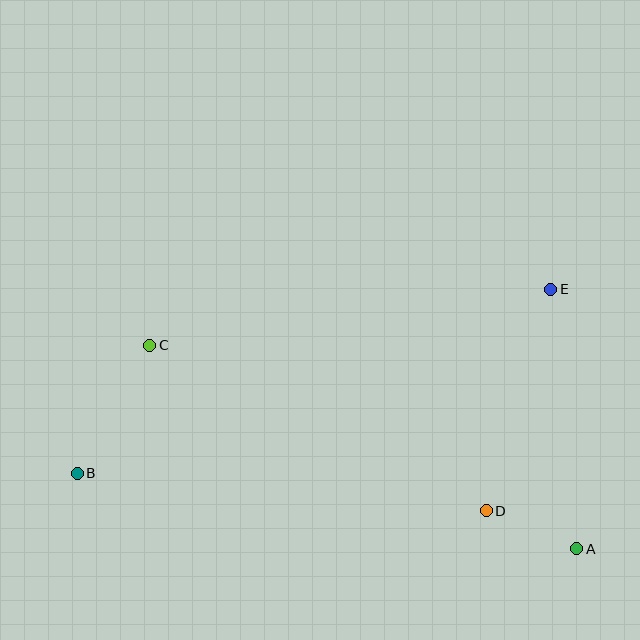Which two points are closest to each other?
Points A and D are closest to each other.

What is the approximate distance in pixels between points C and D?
The distance between C and D is approximately 375 pixels.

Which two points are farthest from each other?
Points B and E are farthest from each other.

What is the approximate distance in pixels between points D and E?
The distance between D and E is approximately 231 pixels.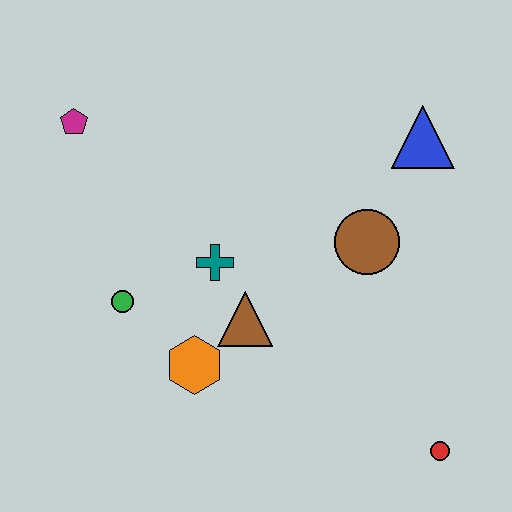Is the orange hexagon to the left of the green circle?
No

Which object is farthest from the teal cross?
The red circle is farthest from the teal cross.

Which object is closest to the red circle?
The brown circle is closest to the red circle.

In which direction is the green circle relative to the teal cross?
The green circle is to the left of the teal cross.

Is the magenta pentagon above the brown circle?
Yes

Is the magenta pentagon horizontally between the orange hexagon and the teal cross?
No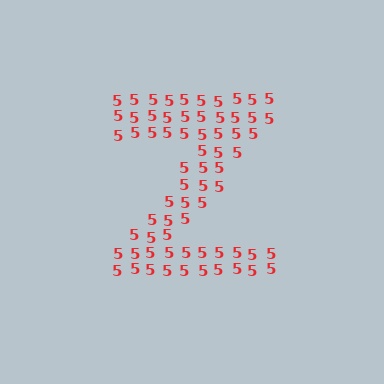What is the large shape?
The large shape is the letter Z.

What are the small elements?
The small elements are digit 5's.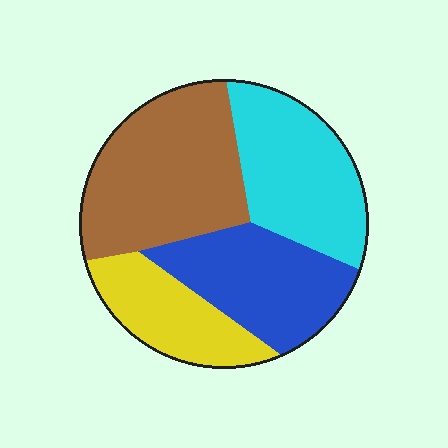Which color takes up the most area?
Brown, at roughly 35%.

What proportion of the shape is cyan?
Cyan takes up between a quarter and a half of the shape.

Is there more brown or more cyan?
Brown.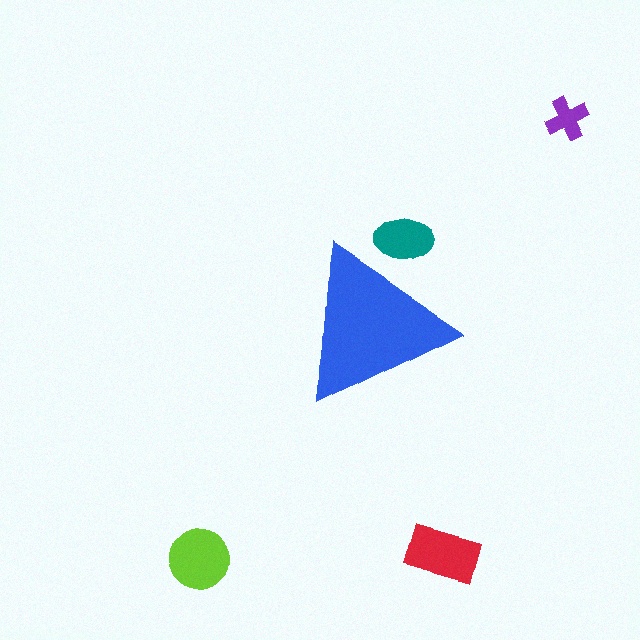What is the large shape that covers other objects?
A blue triangle.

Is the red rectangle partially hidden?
No, the red rectangle is fully visible.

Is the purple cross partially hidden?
No, the purple cross is fully visible.